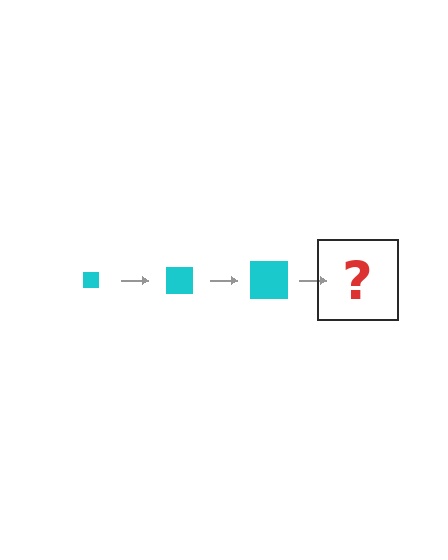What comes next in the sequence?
The next element should be a cyan square, larger than the previous one.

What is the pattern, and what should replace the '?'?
The pattern is that the square gets progressively larger each step. The '?' should be a cyan square, larger than the previous one.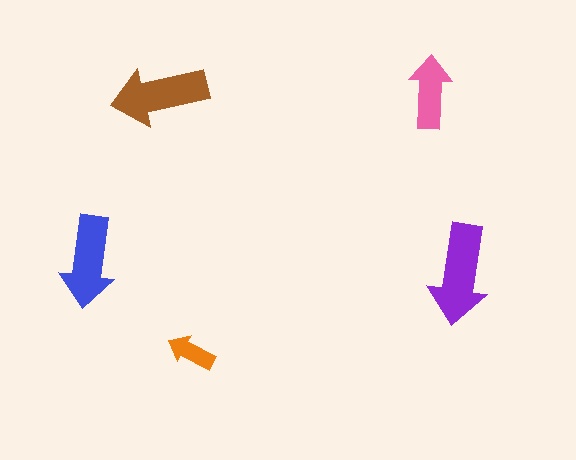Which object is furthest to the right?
The purple arrow is rightmost.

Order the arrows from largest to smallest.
the purple one, the brown one, the blue one, the pink one, the orange one.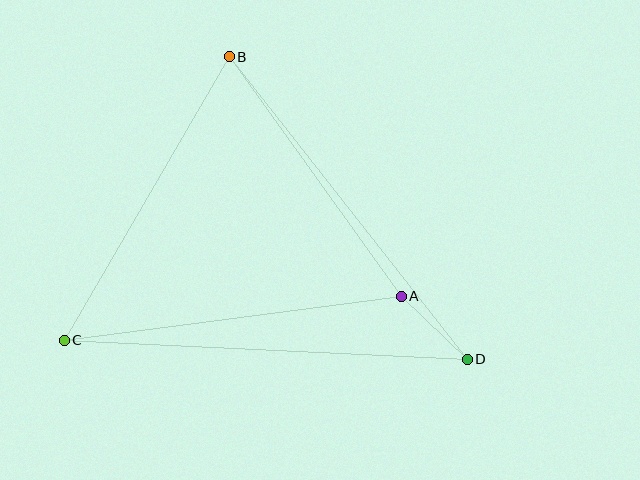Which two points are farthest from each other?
Points C and D are farthest from each other.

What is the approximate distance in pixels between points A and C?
The distance between A and C is approximately 340 pixels.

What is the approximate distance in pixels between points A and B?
The distance between A and B is approximately 295 pixels.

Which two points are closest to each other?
Points A and D are closest to each other.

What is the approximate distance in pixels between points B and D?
The distance between B and D is approximately 385 pixels.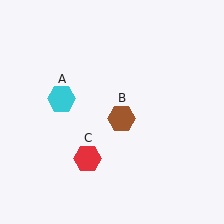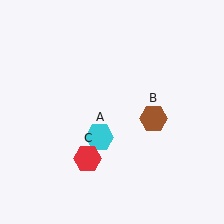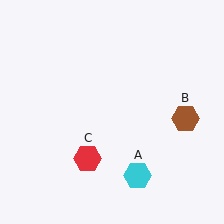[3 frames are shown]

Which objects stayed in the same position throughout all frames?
Red hexagon (object C) remained stationary.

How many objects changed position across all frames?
2 objects changed position: cyan hexagon (object A), brown hexagon (object B).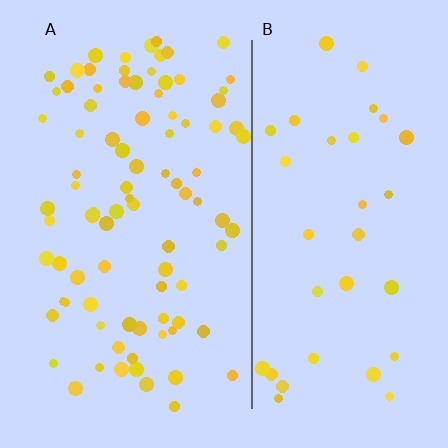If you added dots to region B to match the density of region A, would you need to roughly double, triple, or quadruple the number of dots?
Approximately triple.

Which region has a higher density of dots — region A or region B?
A (the left).